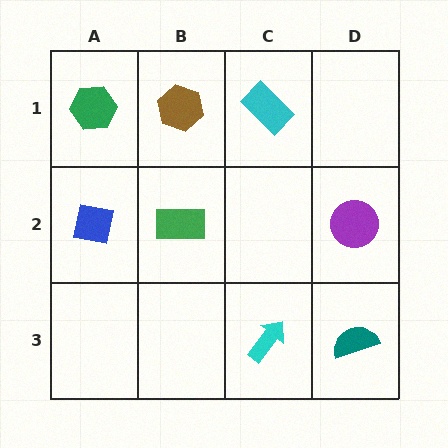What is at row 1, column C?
A cyan rectangle.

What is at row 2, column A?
A blue square.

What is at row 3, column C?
A cyan arrow.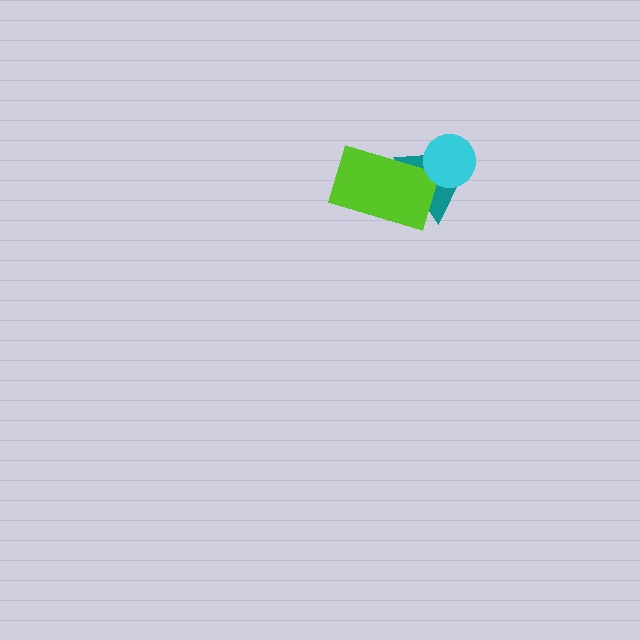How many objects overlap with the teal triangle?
2 objects overlap with the teal triangle.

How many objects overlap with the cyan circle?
1 object overlaps with the cyan circle.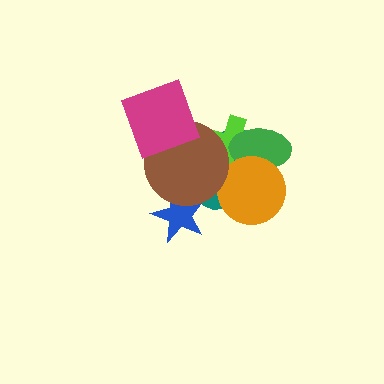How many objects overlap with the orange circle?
3 objects overlap with the orange circle.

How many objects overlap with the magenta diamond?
1 object overlaps with the magenta diamond.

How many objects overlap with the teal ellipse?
4 objects overlap with the teal ellipse.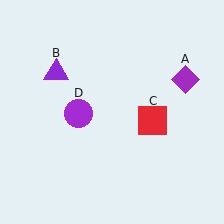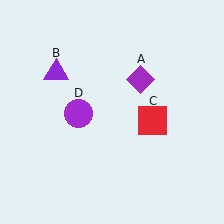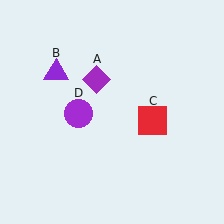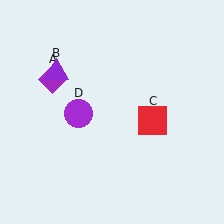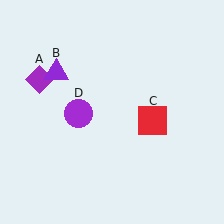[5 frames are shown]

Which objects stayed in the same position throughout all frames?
Purple triangle (object B) and red square (object C) and purple circle (object D) remained stationary.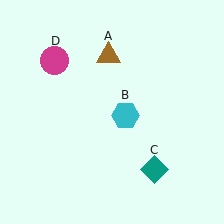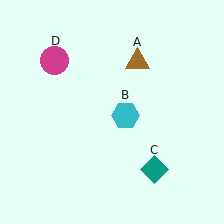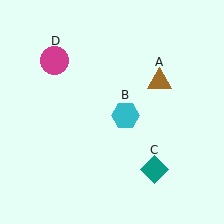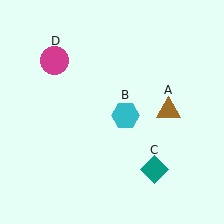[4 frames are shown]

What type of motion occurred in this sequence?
The brown triangle (object A) rotated clockwise around the center of the scene.